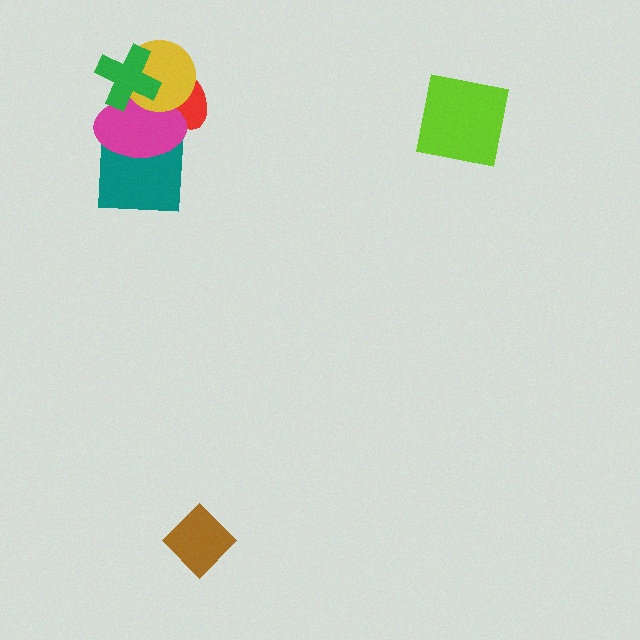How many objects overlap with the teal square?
1 object overlaps with the teal square.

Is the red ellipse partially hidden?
Yes, it is partially covered by another shape.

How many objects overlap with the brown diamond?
0 objects overlap with the brown diamond.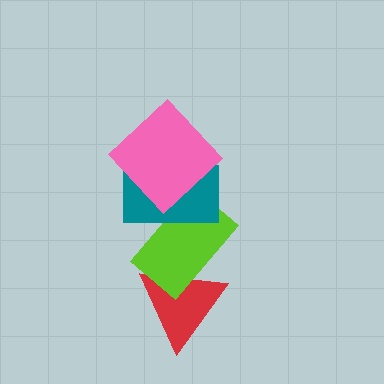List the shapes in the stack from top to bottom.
From top to bottom: the pink diamond, the teal rectangle, the lime rectangle, the red triangle.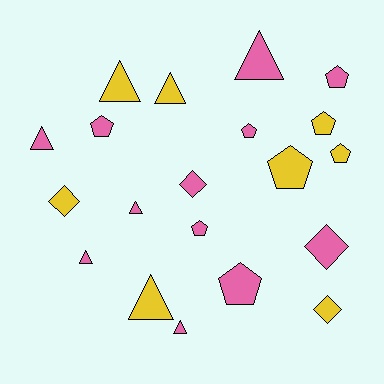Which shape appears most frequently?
Pentagon, with 8 objects.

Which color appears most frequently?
Pink, with 12 objects.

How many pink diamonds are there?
There are 2 pink diamonds.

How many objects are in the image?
There are 20 objects.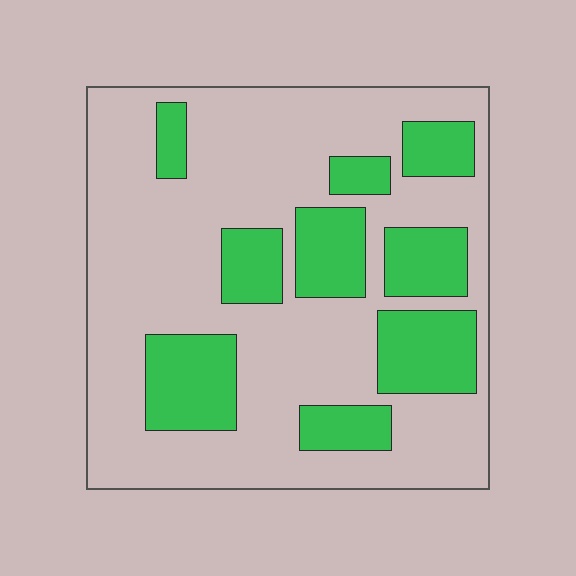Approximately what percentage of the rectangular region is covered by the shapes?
Approximately 30%.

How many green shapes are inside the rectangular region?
9.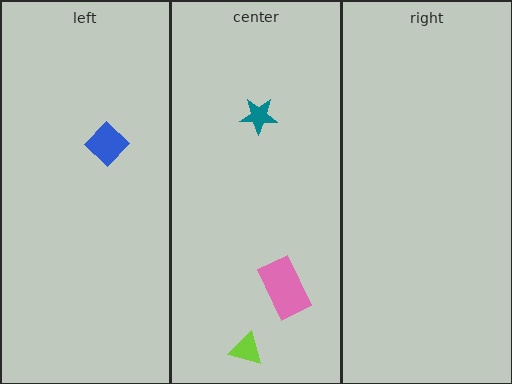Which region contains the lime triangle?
The center region.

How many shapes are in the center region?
3.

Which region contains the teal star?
The center region.